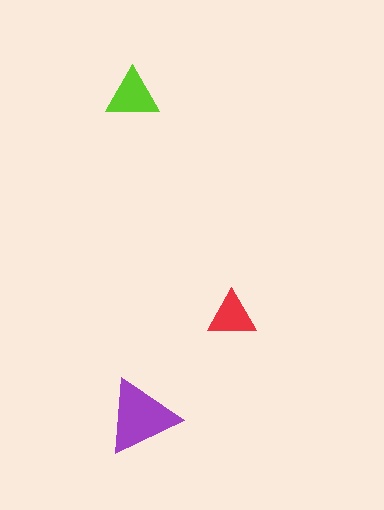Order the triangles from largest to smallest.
the purple one, the lime one, the red one.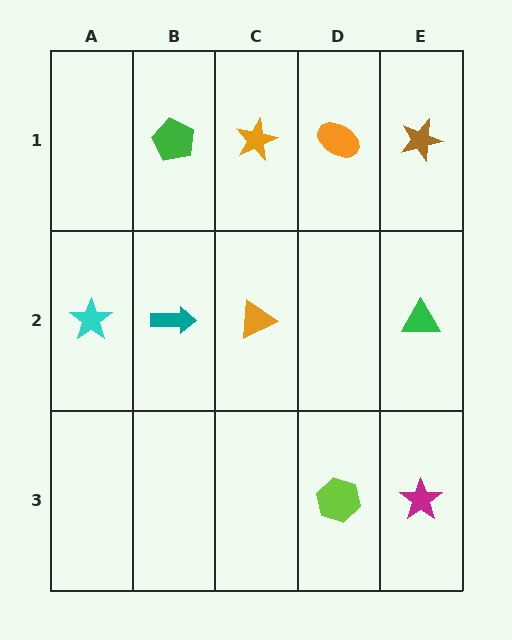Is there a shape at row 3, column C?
No, that cell is empty.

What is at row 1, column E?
A brown star.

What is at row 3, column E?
A magenta star.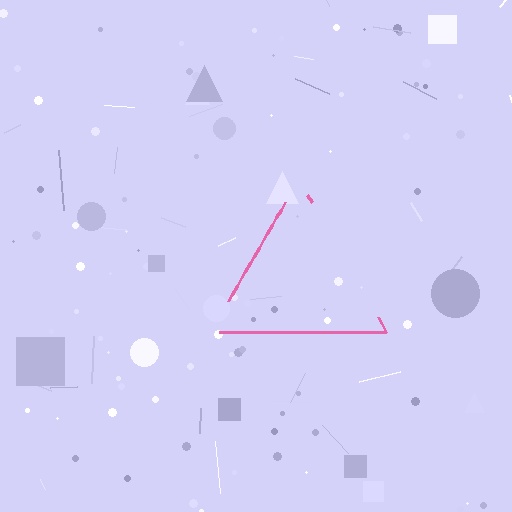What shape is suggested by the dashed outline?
The dashed outline suggests a triangle.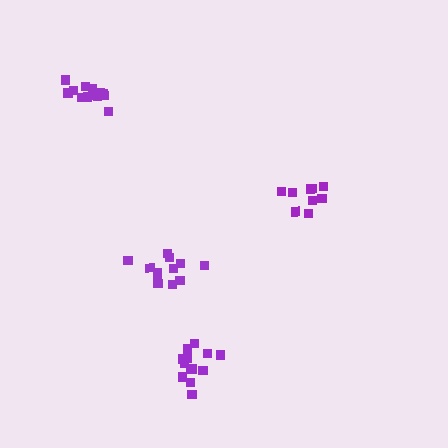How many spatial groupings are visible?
There are 4 spatial groupings.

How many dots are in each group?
Group 1: 14 dots, Group 2: 9 dots, Group 3: 12 dots, Group 4: 13 dots (48 total).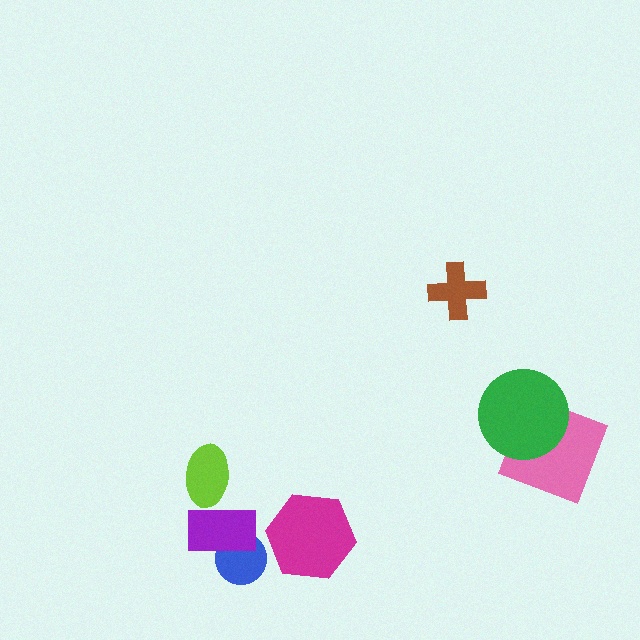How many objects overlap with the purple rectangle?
2 objects overlap with the purple rectangle.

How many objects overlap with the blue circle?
1 object overlaps with the blue circle.